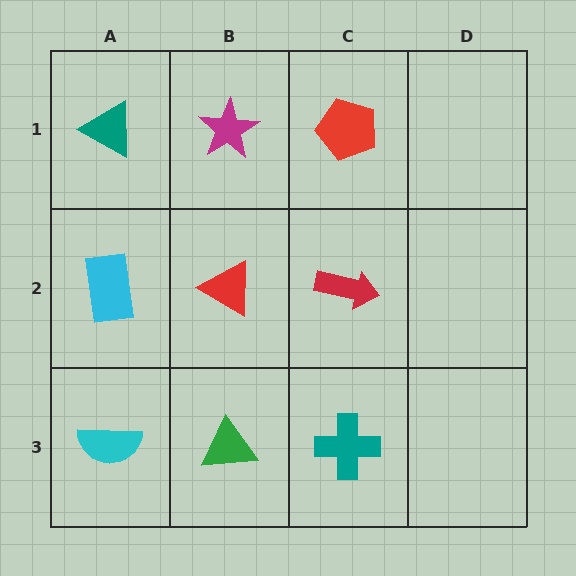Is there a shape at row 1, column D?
No, that cell is empty.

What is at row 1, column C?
A red pentagon.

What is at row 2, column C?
A red arrow.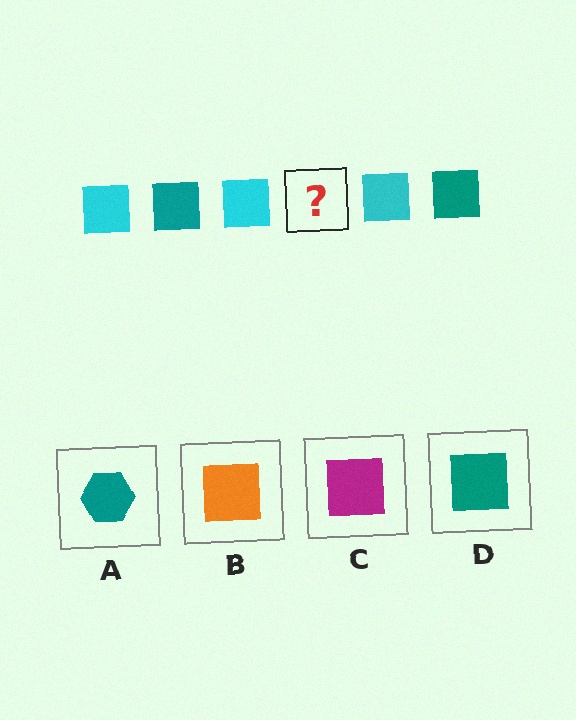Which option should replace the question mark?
Option D.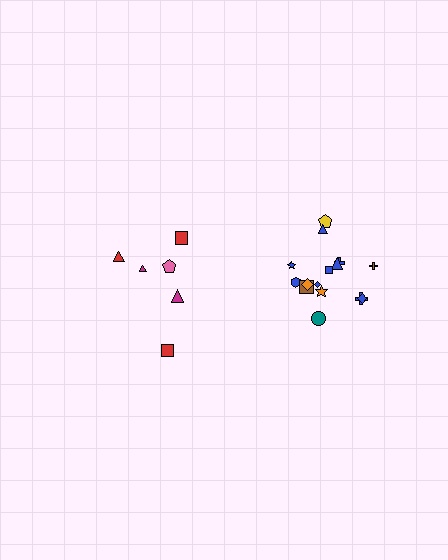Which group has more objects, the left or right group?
The right group.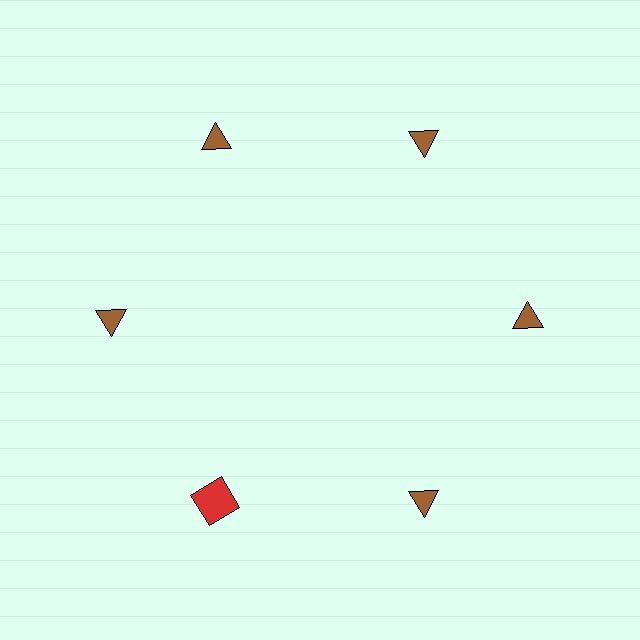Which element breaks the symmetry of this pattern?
The red square at roughly the 7 o'clock position breaks the symmetry. All other shapes are brown triangles.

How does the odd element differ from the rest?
It differs in both color (red instead of brown) and shape (square instead of triangle).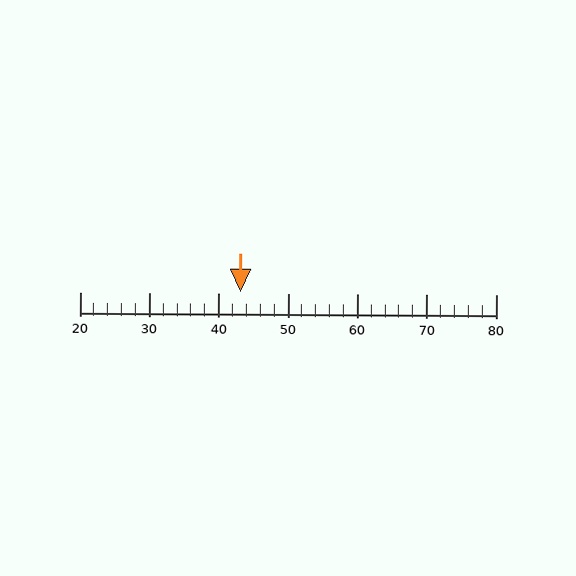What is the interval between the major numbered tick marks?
The major tick marks are spaced 10 units apart.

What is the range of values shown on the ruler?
The ruler shows values from 20 to 80.